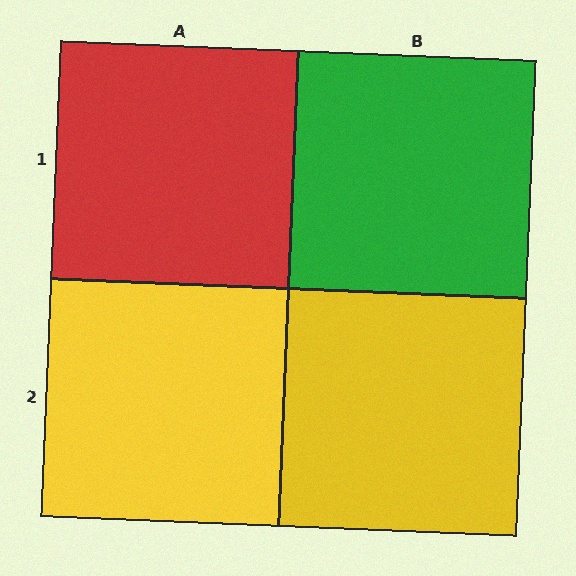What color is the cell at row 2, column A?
Yellow.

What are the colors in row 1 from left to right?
Red, green.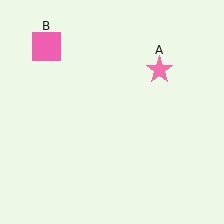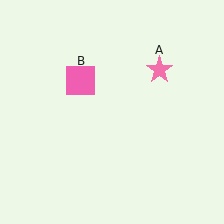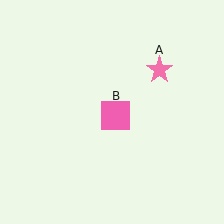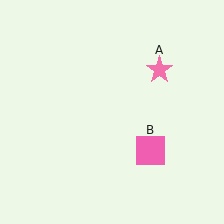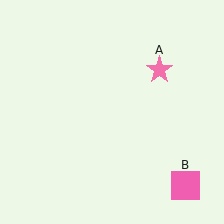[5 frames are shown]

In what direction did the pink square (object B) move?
The pink square (object B) moved down and to the right.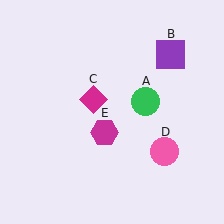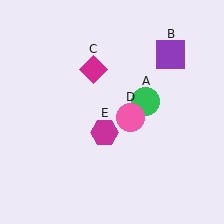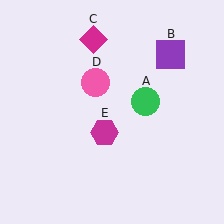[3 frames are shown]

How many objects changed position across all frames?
2 objects changed position: magenta diamond (object C), pink circle (object D).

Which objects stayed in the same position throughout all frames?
Green circle (object A) and purple square (object B) and magenta hexagon (object E) remained stationary.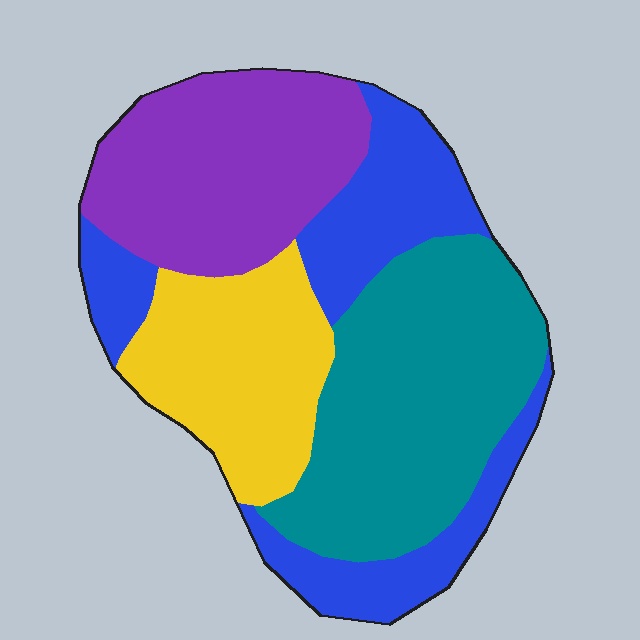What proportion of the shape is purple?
Purple covers 25% of the shape.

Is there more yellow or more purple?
Purple.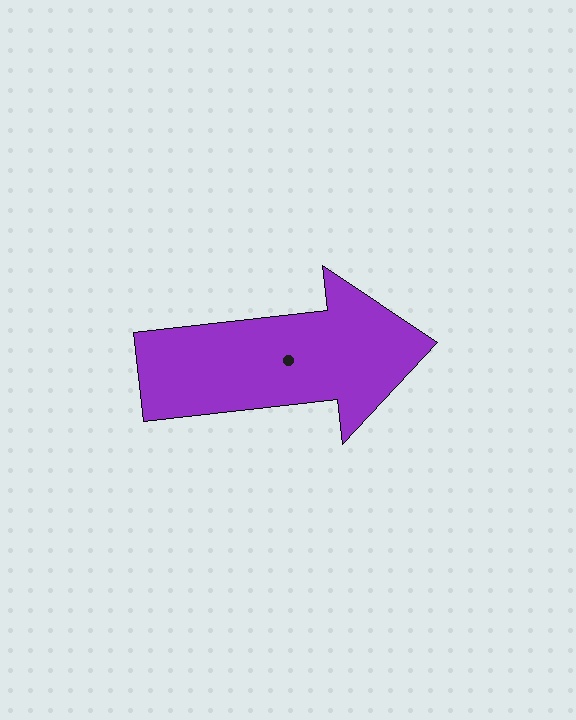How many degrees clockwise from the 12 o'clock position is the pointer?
Approximately 83 degrees.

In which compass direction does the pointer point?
East.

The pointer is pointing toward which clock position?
Roughly 3 o'clock.